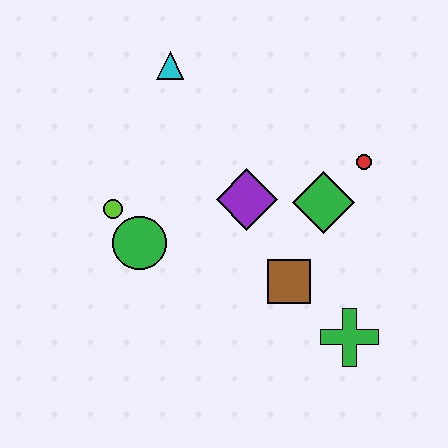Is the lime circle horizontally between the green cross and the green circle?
No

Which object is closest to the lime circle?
The green circle is closest to the lime circle.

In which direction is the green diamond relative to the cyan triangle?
The green diamond is to the right of the cyan triangle.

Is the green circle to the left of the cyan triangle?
Yes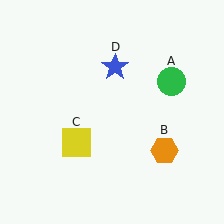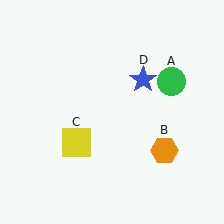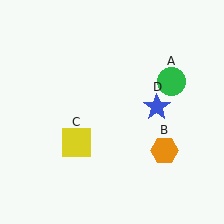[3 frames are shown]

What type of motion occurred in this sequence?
The blue star (object D) rotated clockwise around the center of the scene.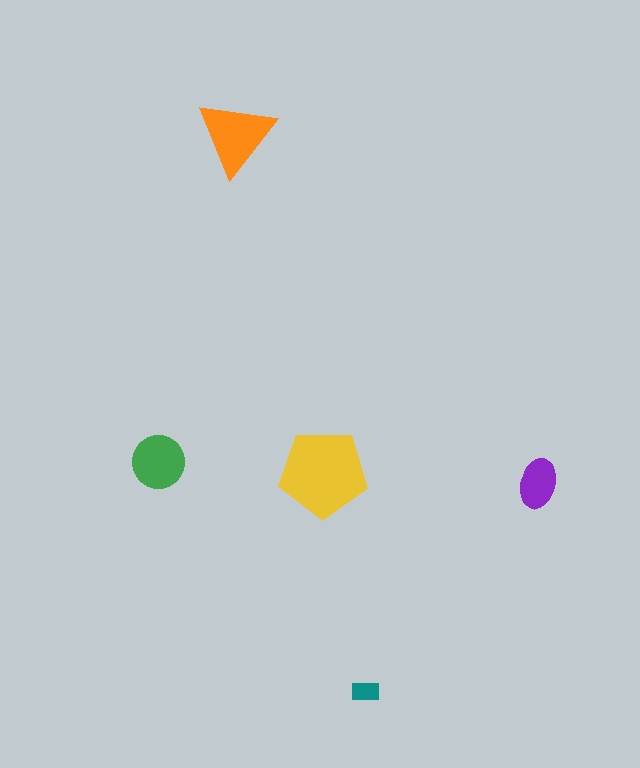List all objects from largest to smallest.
The yellow pentagon, the orange triangle, the green circle, the purple ellipse, the teal rectangle.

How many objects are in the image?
There are 5 objects in the image.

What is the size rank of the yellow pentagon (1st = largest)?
1st.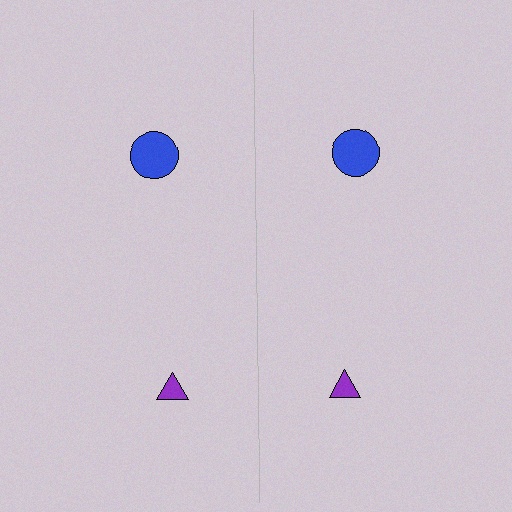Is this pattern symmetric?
Yes, this pattern has bilateral (reflection) symmetry.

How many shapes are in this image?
There are 4 shapes in this image.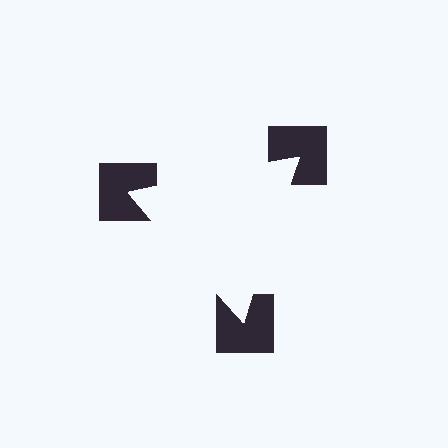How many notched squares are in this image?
There are 3 — one at each vertex of the illusory triangle.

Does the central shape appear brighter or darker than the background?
It typically appears slightly brighter than the background, even though no actual brightness change is drawn.